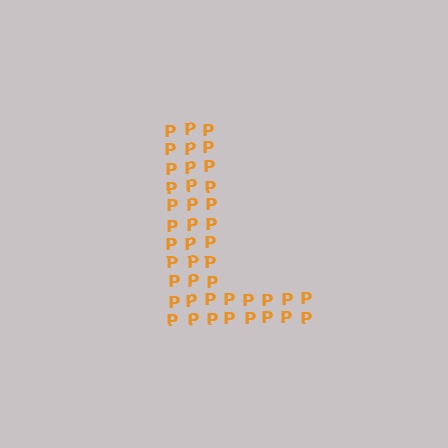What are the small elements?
The small elements are letter P's.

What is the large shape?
The large shape is the letter L.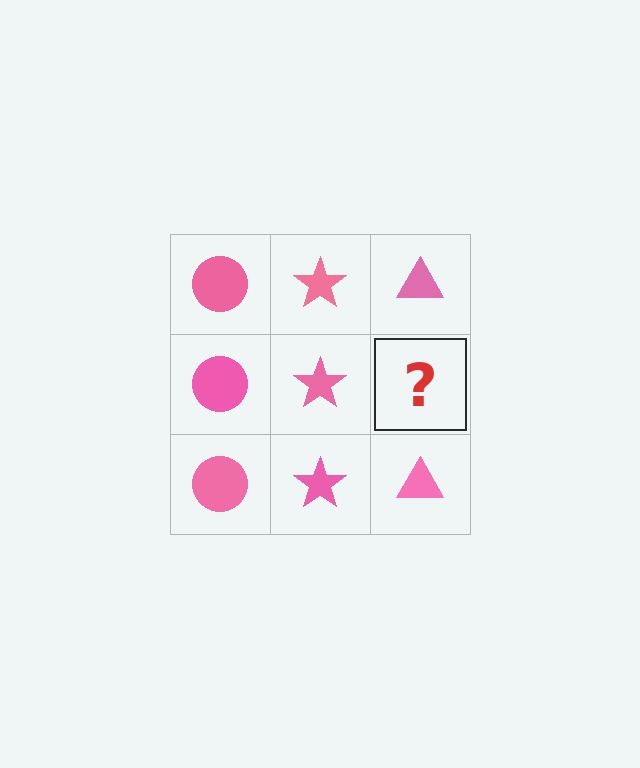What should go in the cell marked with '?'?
The missing cell should contain a pink triangle.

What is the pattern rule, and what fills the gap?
The rule is that each column has a consistent shape. The gap should be filled with a pink triangle.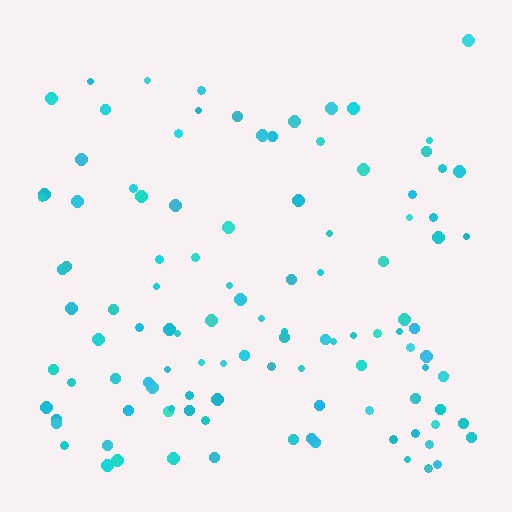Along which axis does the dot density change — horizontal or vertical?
Vertical.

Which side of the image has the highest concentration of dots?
The bottom.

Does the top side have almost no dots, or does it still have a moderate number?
Still a moderate number, just noticeably fewer than the bottom.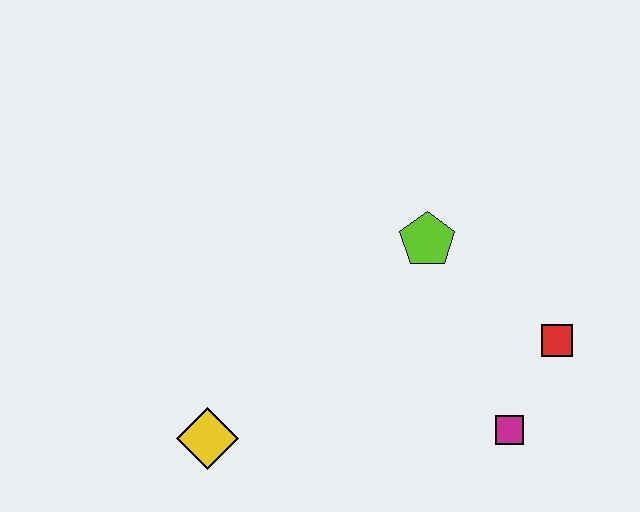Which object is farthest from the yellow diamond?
The red square is farthest from the yellow diamond.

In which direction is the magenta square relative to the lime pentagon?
The magenta square is below the lime pentagon.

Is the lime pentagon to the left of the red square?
Yes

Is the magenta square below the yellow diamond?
No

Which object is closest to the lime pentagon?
The red square is closest to the lime pentagon.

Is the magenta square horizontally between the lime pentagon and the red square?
Yes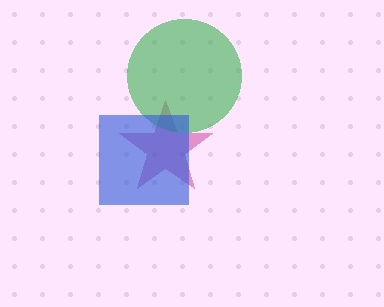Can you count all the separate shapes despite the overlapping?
Yes, there are 3 separate shapes.